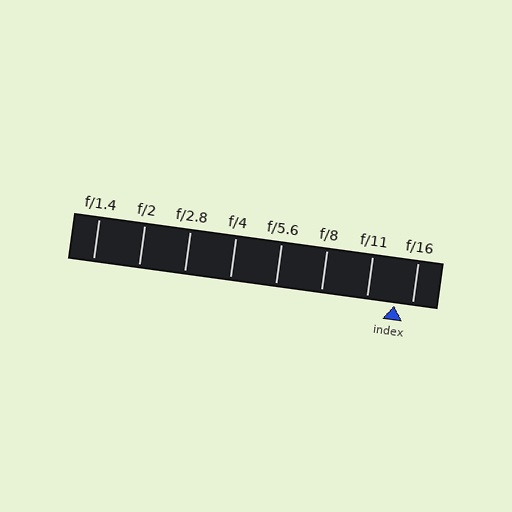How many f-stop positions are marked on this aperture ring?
There are 8 f-stop positions marked.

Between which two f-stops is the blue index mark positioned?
The index mark is between f/11 and f/16.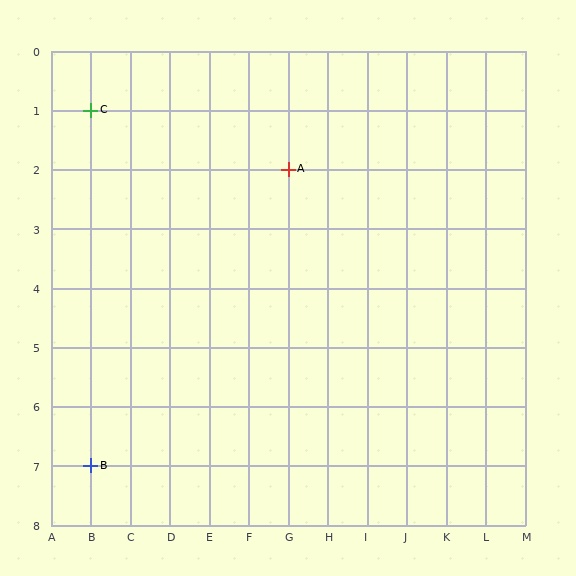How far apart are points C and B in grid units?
Points C and B are 6 rows apart.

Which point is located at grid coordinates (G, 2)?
Point A is at (G, 2).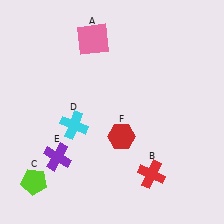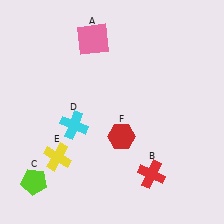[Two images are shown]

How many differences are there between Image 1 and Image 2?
There is 1 difference between the two images.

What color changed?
The cross (E) changed from purple in Image 1 to yellow in Image 2.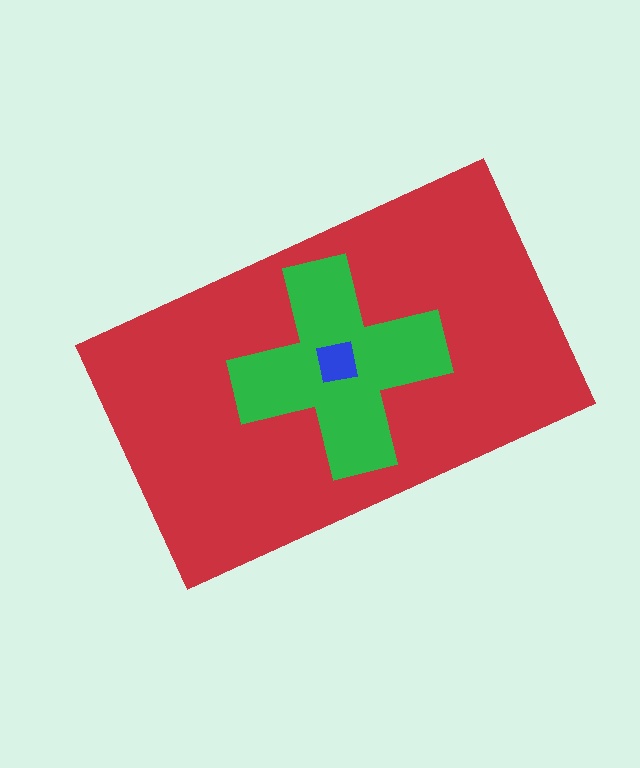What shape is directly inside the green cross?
The blue square.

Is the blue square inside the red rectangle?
Yes.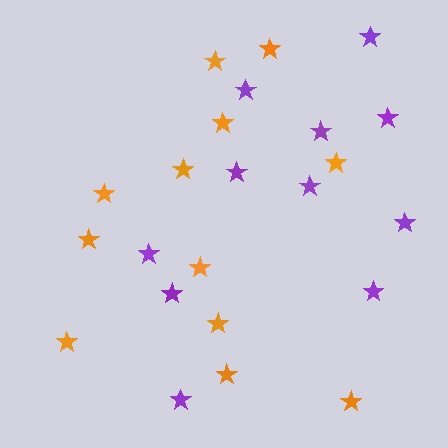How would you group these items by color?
There are 2 groups: one group of orange stars (12) and one group of purple stars (11).